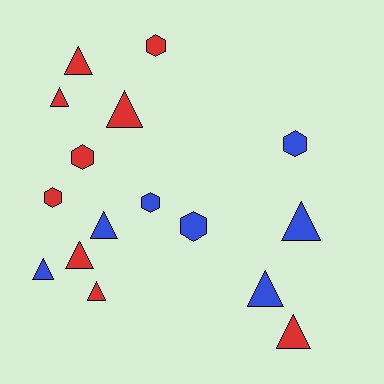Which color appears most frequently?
Red, with 9 objects.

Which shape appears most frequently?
Triangle, with 10 objects.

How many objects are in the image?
There are 16 objects.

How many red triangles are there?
There are 6 red triangles.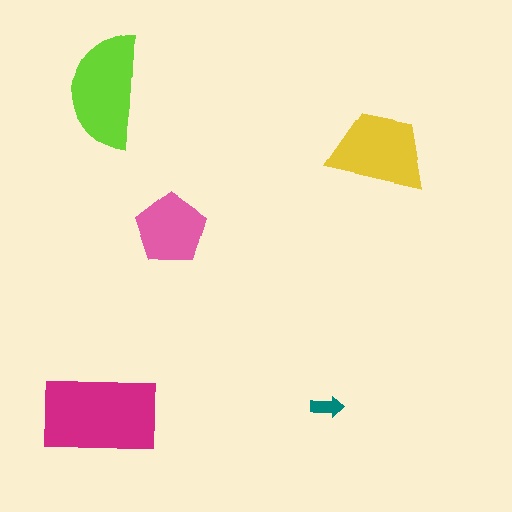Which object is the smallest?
The teal arrow.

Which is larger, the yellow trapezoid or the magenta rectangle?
The magenta rectangle.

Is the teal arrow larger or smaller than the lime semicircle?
Smaller.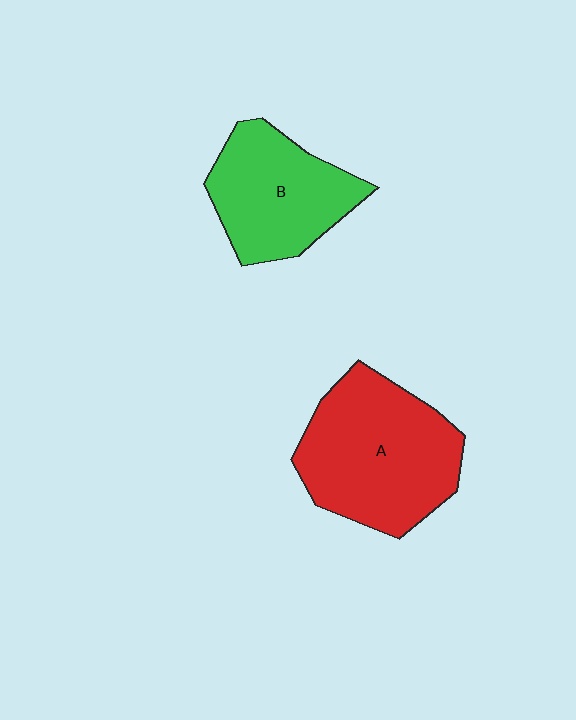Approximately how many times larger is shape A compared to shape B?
Approximately 1.3 times.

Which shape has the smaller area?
Shape B (green).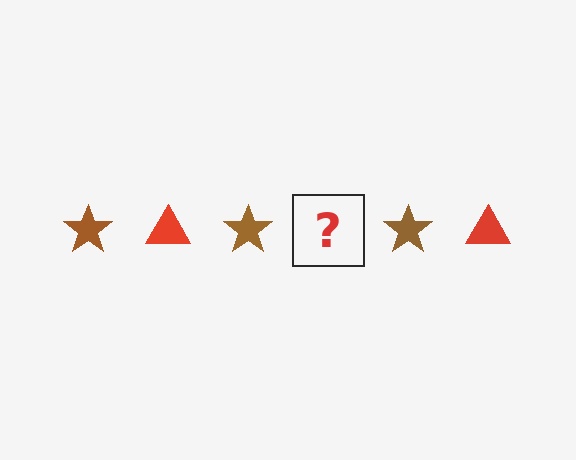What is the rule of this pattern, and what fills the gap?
The rule is that the pattern alternates between brown star and red triangle. The gap should be filled with a red triangle.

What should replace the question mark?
The question mark should be replaced with a red triangle.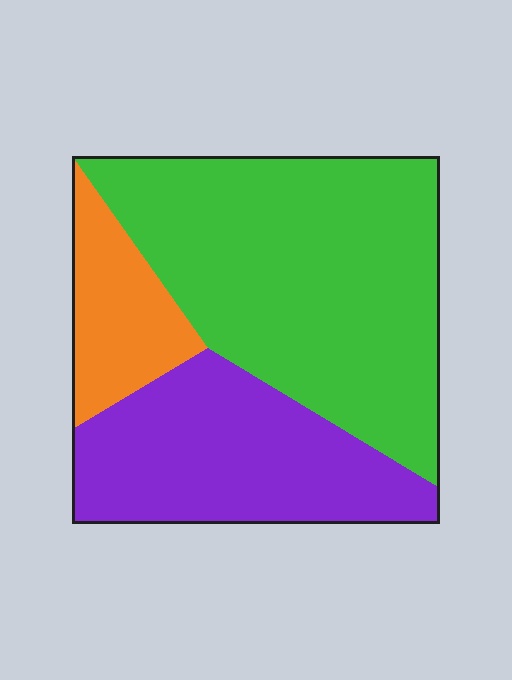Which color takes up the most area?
Green, at roughly 55%.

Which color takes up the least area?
Orange, at roughly 15%.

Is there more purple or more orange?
Purple.